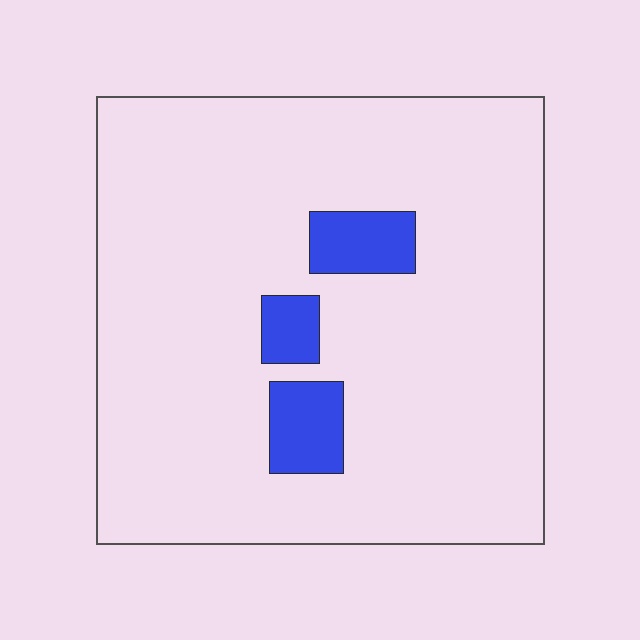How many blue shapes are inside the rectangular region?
3.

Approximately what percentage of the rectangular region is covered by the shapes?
Approximately 10%.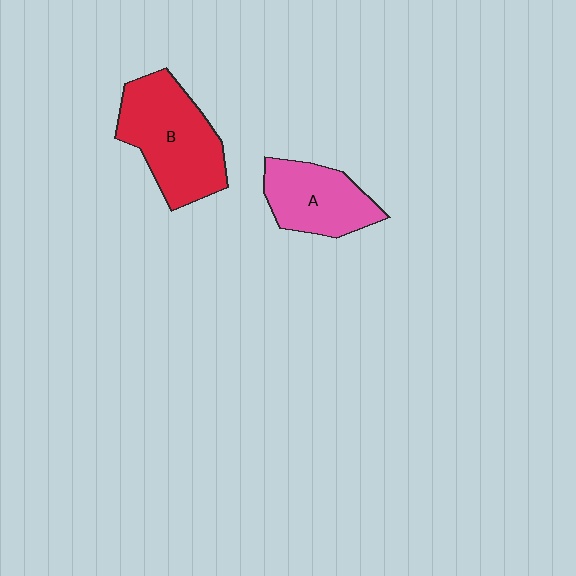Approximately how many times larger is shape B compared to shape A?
Approximately 1.4 times.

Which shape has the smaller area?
Shape A (pink).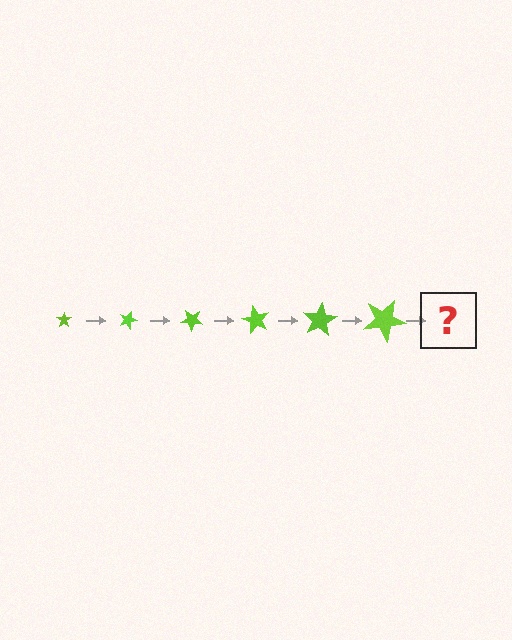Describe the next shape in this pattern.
It should be a star, larger than the previous one and rotated 120 degrees from the start.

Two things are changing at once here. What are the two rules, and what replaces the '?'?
The two rules are that the star grows larger each step and it rotates 20 degrees each step. The '?' should be a star, larger than the previous one and rotated 120 degrees from the start.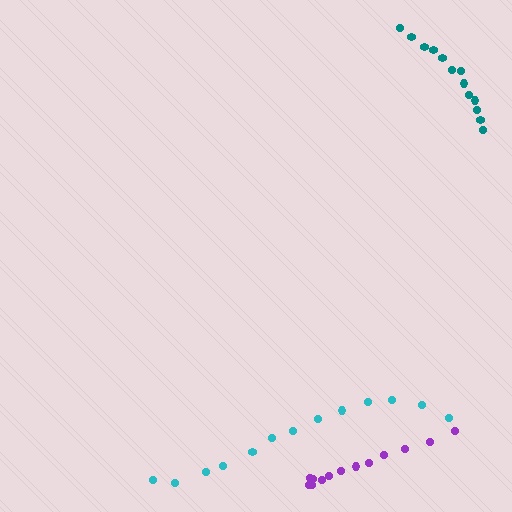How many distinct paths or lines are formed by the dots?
There are 3 distinct paths.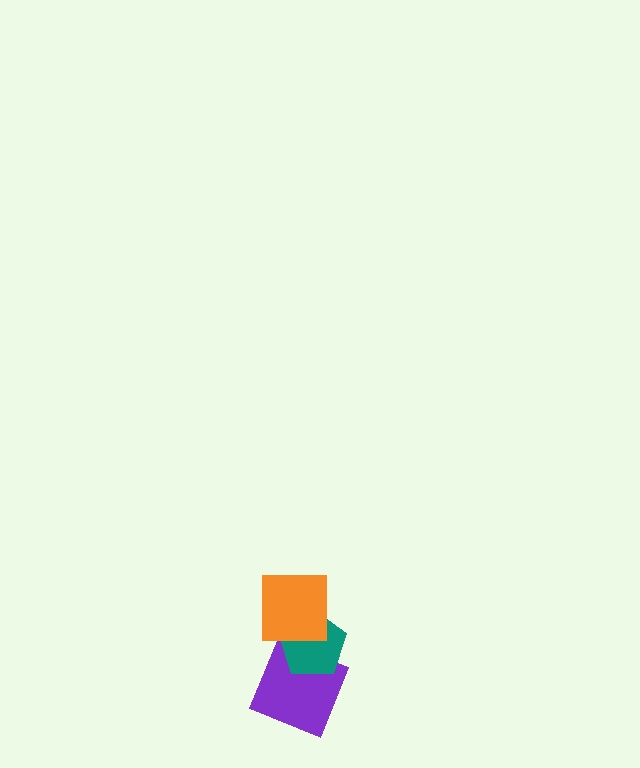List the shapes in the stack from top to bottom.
From top to bottom: the orange square, the teal pentagon, the purple square.